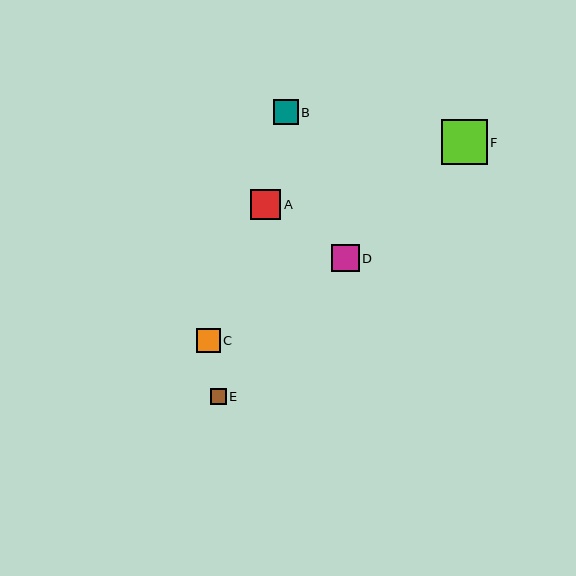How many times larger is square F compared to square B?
Square F is approximately 1.8 times the size of square B.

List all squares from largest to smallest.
From largest to smallest: F, A, D, B, C, E.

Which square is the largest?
Square F is the largest with a size of approximately 46 pixels.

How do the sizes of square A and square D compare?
Square A and square D are approximately the same size.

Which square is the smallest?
Square E is the smallest with a size of approximately 16 pixels.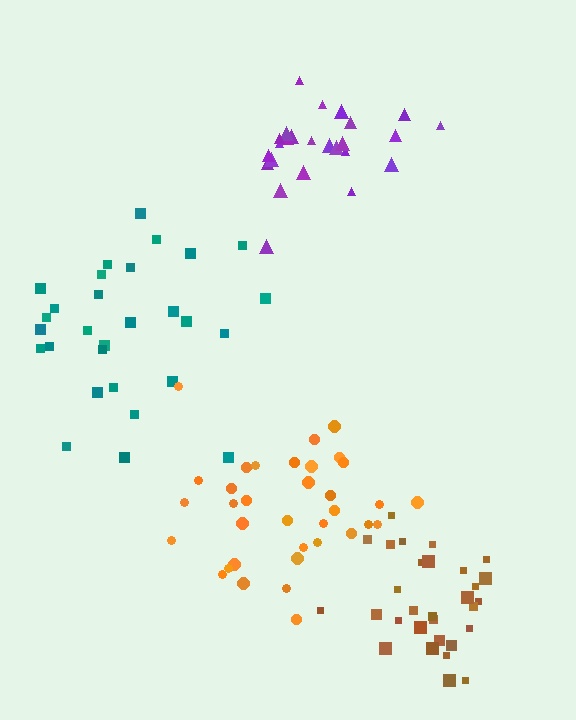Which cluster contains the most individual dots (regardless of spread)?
Orange (35).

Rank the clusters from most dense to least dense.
purple, brown, orange, teal.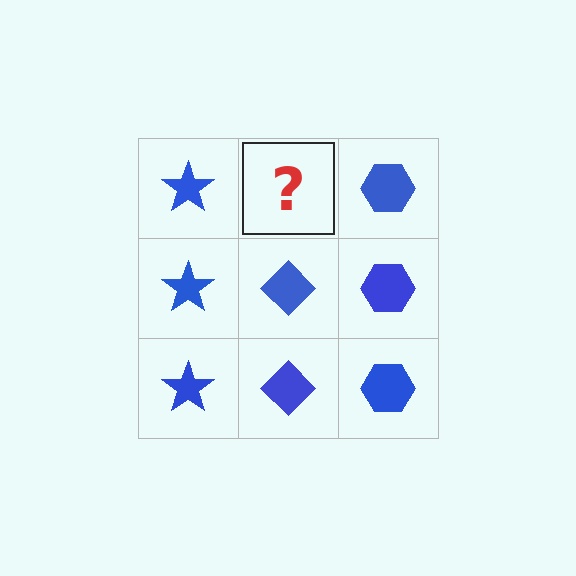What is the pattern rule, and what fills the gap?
The rule is that each column has a consistent shape. The gap should be filled with a blue diamond.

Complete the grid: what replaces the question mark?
The question mark should be replaced with a blue diamond.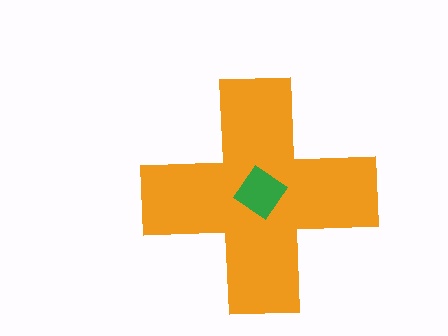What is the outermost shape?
The orange cross.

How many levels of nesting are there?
2.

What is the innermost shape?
The green diamond.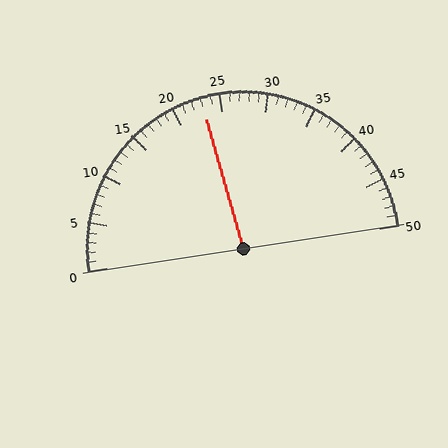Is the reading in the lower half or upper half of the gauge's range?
The reading is in the lower half of the range (0 to 50).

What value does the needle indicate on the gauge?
The needle indicates approximately 23.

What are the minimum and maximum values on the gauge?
The gauge ranges from 0 to 50.